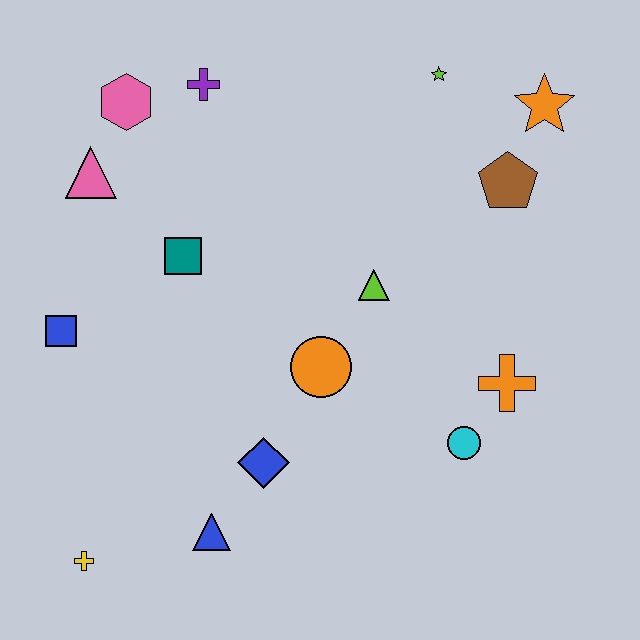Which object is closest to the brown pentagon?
The orange star is closest to the brown pentagon.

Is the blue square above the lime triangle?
No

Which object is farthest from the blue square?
The orange star is farthest from the blue square.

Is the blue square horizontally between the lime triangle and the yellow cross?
No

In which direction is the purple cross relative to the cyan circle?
The purple cross is above the cyan circle.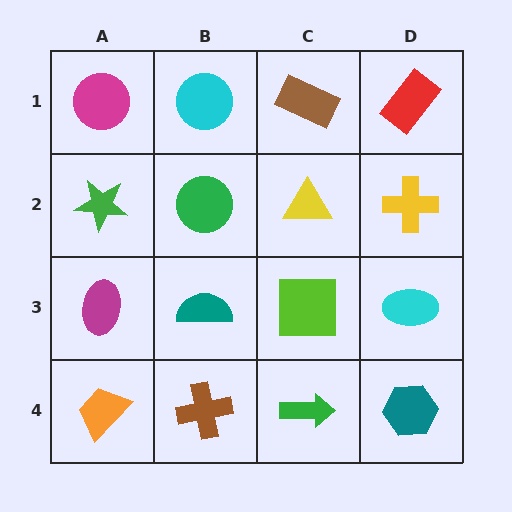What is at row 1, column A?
A magenta circle.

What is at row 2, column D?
A yellow cross.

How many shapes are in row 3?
4 shapes.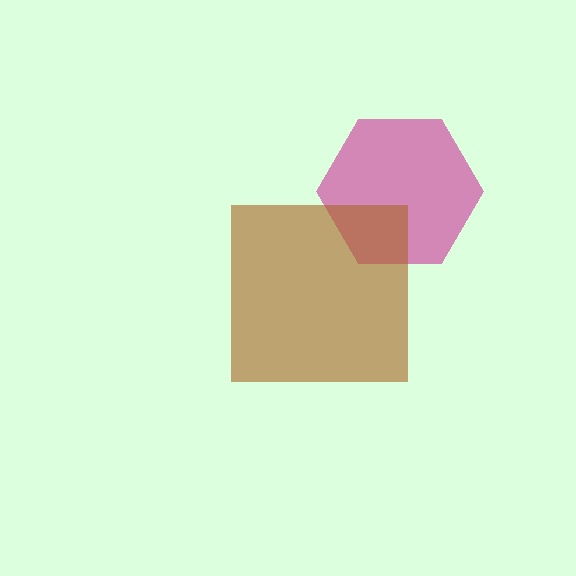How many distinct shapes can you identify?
There are 2 distinct shapes: a magenta hexagon, a brown square.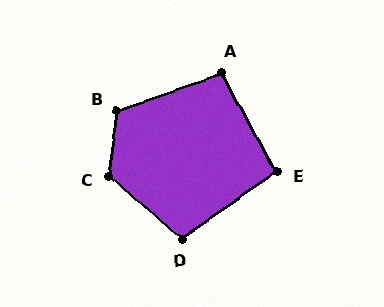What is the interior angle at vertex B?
Approximately 117 degrees (obtuse).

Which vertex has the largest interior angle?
C, at approximately 123 degrees.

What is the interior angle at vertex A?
Approximately 99 degrees (obtuse).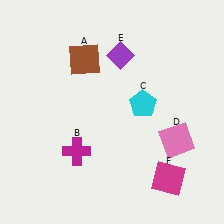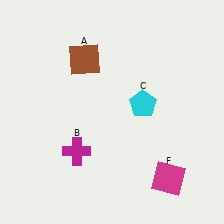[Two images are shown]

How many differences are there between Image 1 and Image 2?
There are 2 differences between the two images.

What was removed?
The pink square (D), the purple diamond (E) were removed in Image 2.